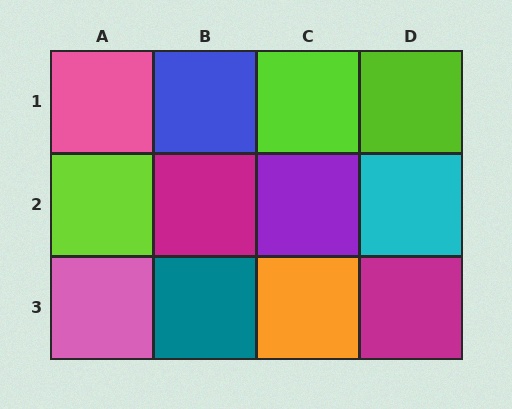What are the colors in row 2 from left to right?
Lime, magenta, purple, cyan.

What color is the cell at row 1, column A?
Pink.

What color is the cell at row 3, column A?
Pink.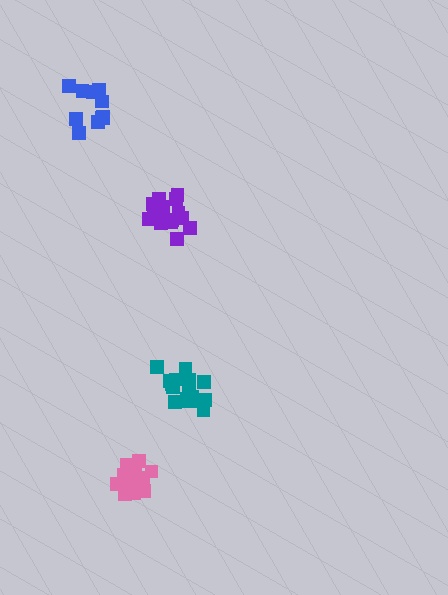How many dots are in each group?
Group 1: 16 dots, Group 2: 17 dots, Group 3: 15 dots, Group 4: 12 dots (60 total).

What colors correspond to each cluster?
The clusters are colored: pink, teal, purple, blue.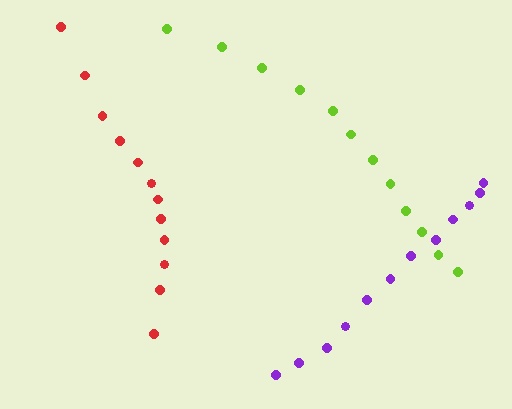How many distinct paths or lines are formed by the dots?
There are 3 distinct paths.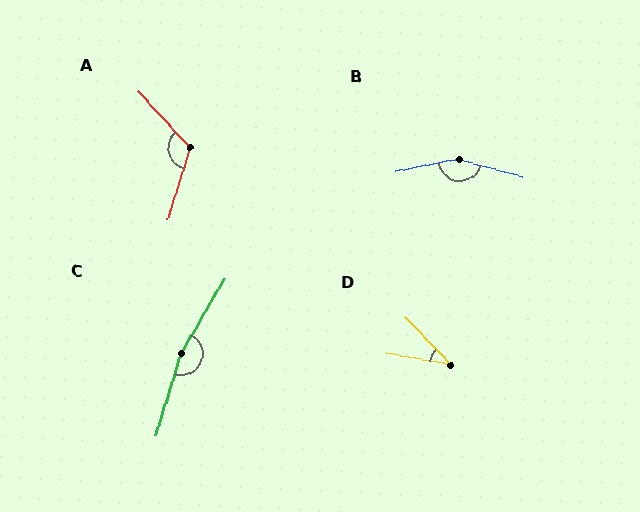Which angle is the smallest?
D, at approximately 37 degrees.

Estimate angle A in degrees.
Approximately 120 degrees.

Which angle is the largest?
C, at approximately 167 degrees.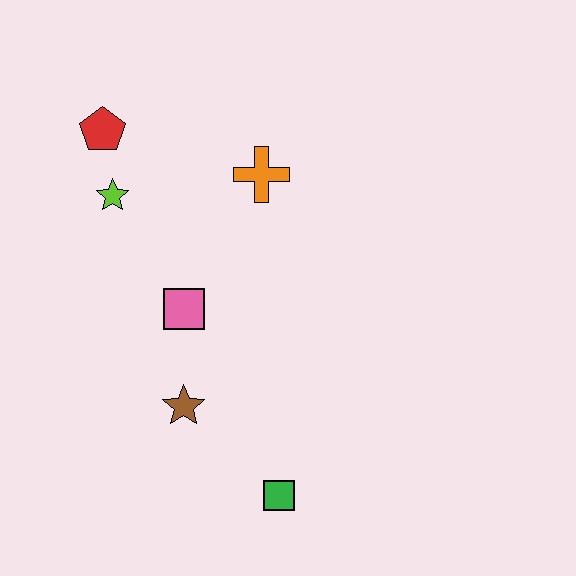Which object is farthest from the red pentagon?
The green square is farthest from the red pentagon.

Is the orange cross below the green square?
No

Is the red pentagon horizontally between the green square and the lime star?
No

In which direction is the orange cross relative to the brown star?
The orange cross is above the brown star.